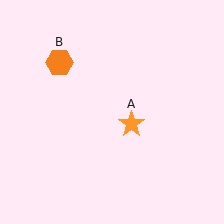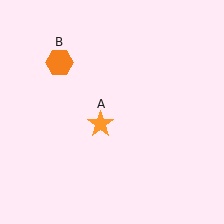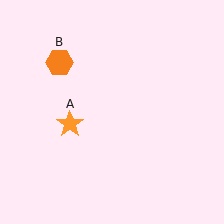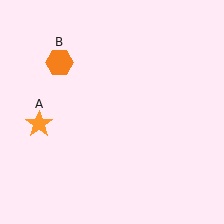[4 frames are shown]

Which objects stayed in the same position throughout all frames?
Orange hexagon (object B) remained stationary.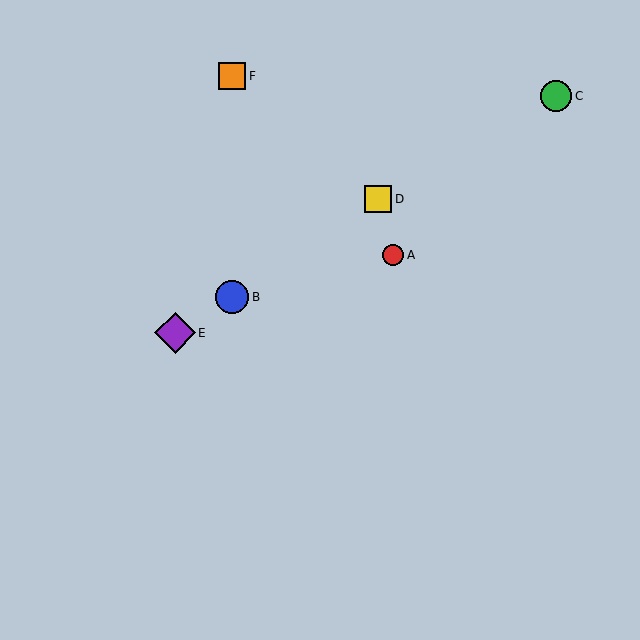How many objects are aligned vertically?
2 objects (B, F) are aligned vertically.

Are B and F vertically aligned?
Yes, both are at x≈232.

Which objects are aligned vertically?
Objects B, F are aligned vertically.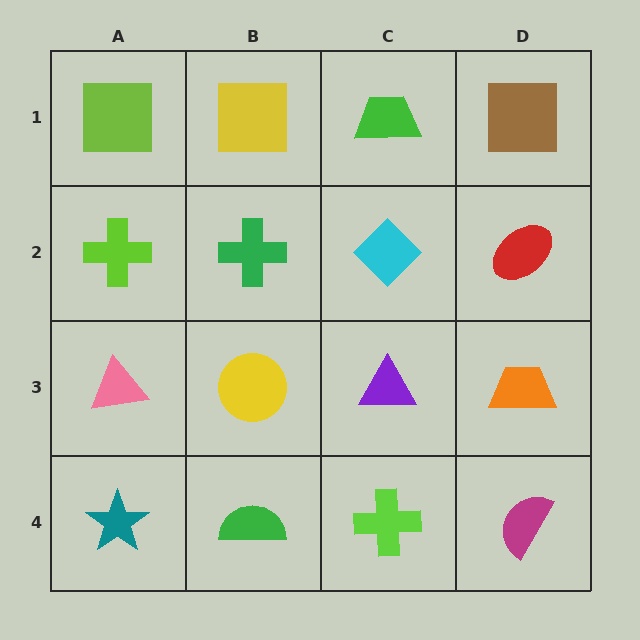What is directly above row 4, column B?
A yellow circle.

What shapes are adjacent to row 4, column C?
A purple triangle (row 3, column C), a green semicircle (row 4, column B), a magenta semicircle (row 4, column D).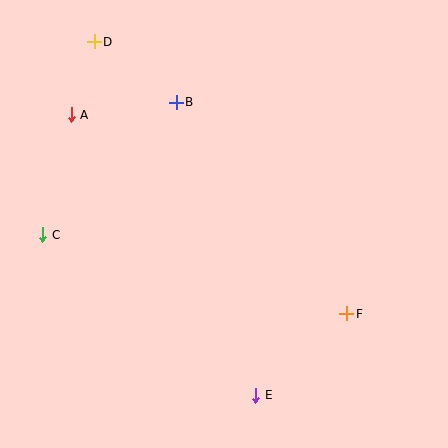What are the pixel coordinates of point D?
Point D is at (94, 42).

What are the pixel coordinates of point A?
Point A is at (71, 115).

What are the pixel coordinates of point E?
Point E is at (256, 395).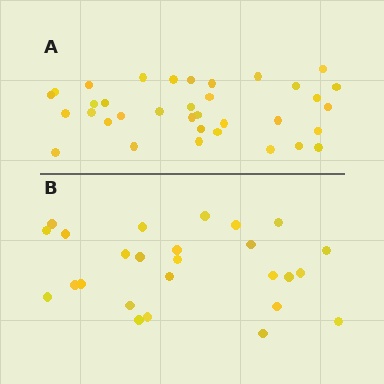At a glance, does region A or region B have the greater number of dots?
Region A (the top region) has more dots.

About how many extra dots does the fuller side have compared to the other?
Region A has roughly 8 or so more dots than region B.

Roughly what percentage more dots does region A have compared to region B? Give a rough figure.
About 35% more.